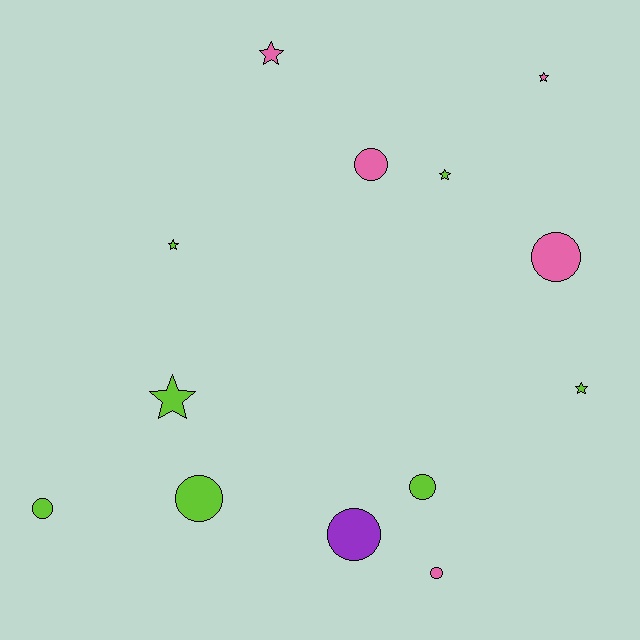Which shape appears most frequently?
Circle, with 7 objects.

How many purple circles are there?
There is 1 purple circle.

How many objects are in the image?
There are 13 objects.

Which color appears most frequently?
Lime, with 7 objects.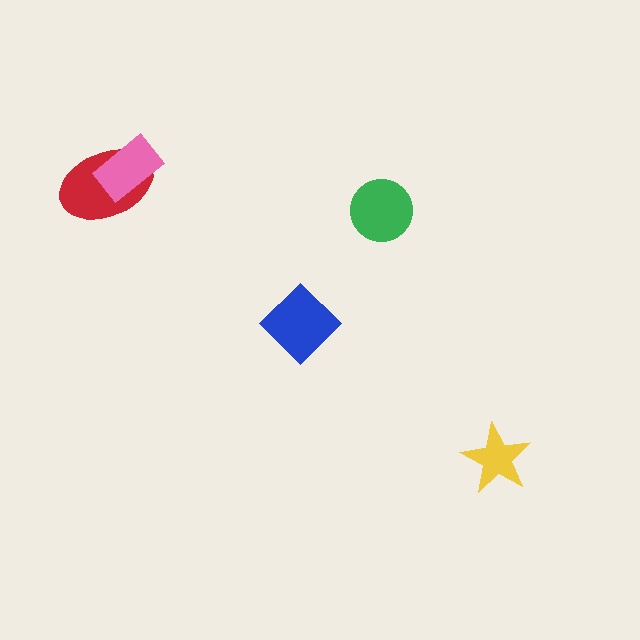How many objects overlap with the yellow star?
0 objects overlap with the yellow star.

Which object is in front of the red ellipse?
The pink rectangle is in front of the red ellipse.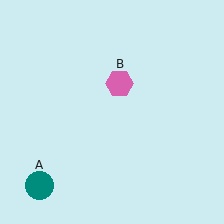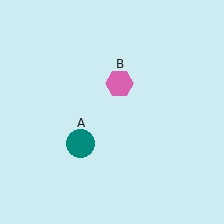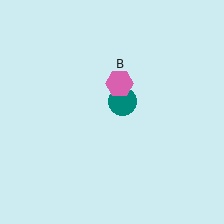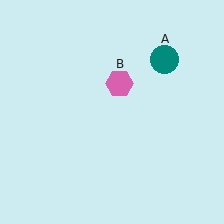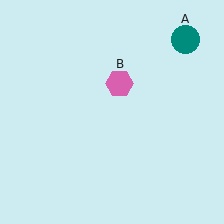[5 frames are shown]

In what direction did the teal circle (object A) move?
The teal circle (object A) moved up and to the right.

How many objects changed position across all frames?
1 object changed position: teal circle (object A).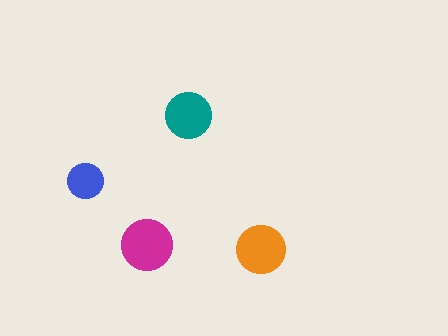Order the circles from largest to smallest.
the magenta one, the orange one, the teal one, the blue one.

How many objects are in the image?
There are 4 objects in the image.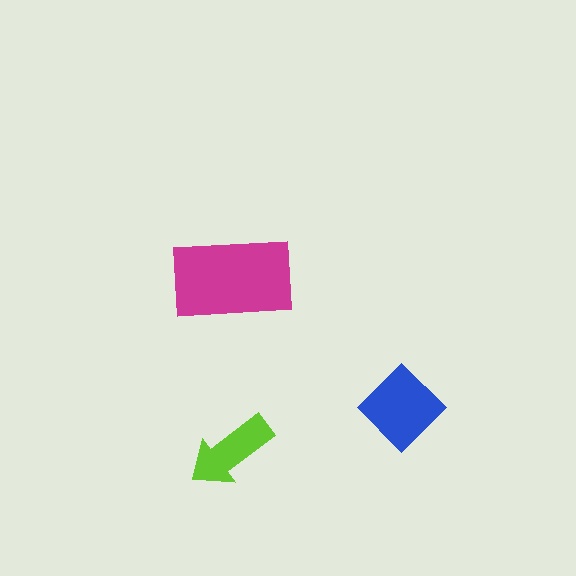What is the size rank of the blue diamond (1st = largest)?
2nd.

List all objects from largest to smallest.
The magenta rectangle, the blue diamond, the lime arrow.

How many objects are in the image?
There are 3 objects in the image.